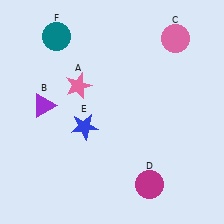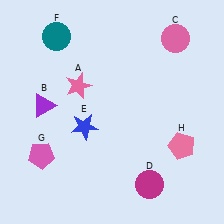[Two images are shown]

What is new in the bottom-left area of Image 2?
A pink pentagon (G) was added in the bottom-left area of Image 2.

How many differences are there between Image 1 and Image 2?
There are 2 differences between the two images.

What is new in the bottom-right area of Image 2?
A pink pentagon (H) was added in the bottom-right area of Image 2.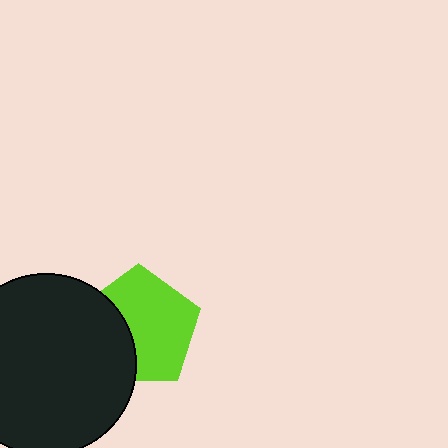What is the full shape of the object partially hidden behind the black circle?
The partially hidden object is a lime pentagon.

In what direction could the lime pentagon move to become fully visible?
The lime pentagon could move right. That would shift it out from behind the black circle entirely.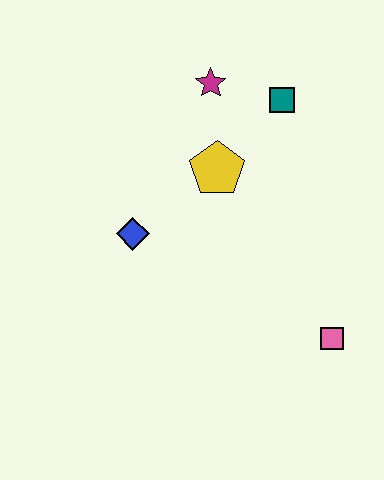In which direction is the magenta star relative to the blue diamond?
The magenta star is above the blue diamond.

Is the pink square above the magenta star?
No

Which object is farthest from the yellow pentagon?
The pink square is farthest from the yellow pentagon.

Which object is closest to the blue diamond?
The yellow pentagon is closest to the blue diamond.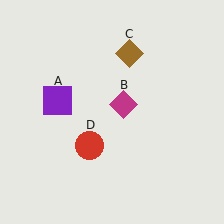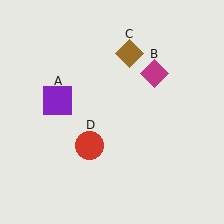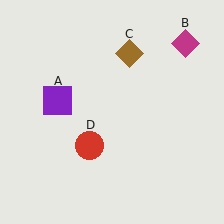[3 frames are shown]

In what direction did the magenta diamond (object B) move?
The magenta diamond (object B) moved up and to the right.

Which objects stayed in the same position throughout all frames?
Purple square (object A) and brown diamond (object C) and red circle (object D) remained stationary.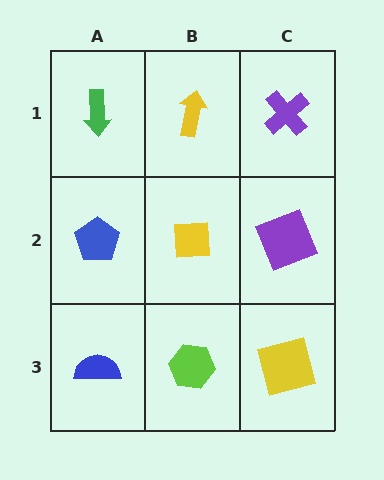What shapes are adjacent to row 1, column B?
A yellow square (row 2, column B), a green arrow (row 1, column A), a purple cross (row 1, column C).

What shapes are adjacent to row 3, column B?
A yellow square (row 2, column B), a blue semicircle (row 3, column A), a yellow square (row 3, column C).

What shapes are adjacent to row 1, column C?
A purple square (row 2, column C), a yellow arrow (row 1, column B).